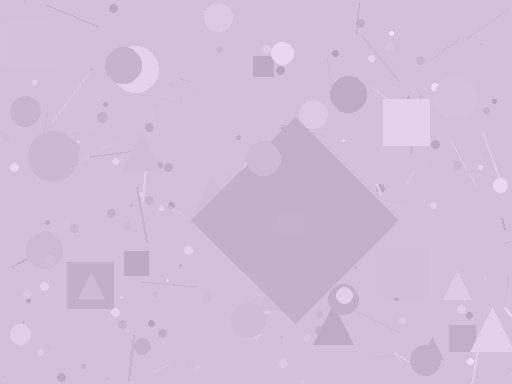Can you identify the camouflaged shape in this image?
The camouflaged shape is a diamond.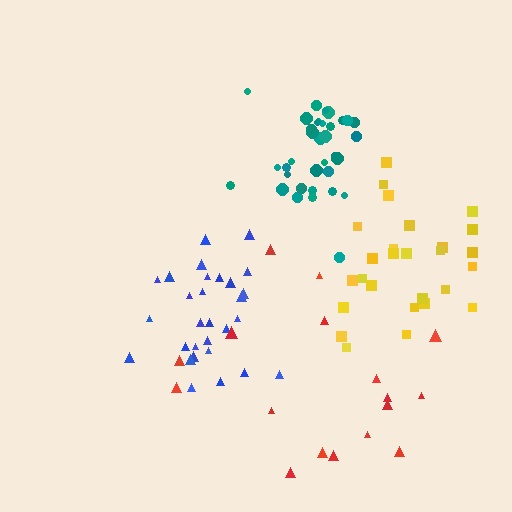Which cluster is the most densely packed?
Teal.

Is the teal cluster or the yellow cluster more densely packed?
Teal.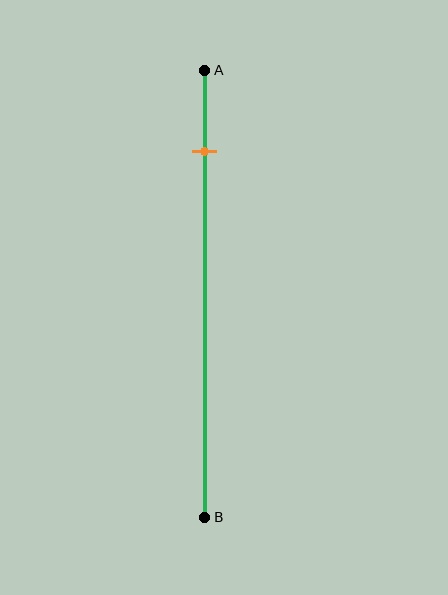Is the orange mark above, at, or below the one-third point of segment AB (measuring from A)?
The orange mark is above the one-third point of segment AB.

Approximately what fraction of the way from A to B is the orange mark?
The orange mark is approximately 20% of the way from A to B.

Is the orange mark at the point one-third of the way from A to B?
No, the mark is at about 20% from A, not at the 33% one-third point.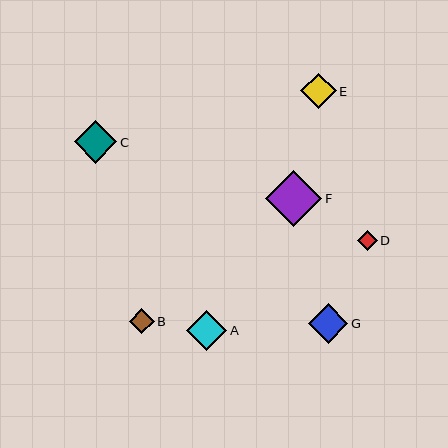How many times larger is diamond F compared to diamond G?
Diamond F is approximately 1.4 times the size of diamond G.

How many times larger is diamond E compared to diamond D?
Diamond E is approximately 1.8 times the size of diamond D.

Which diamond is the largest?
Diamond F is the largest with a size of approximately 57 pixels.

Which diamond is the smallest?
Diamond D is the smallest with a size of approximately 20 pixels.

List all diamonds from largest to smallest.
From largest to smallest: F, C, A, G, E, B, D.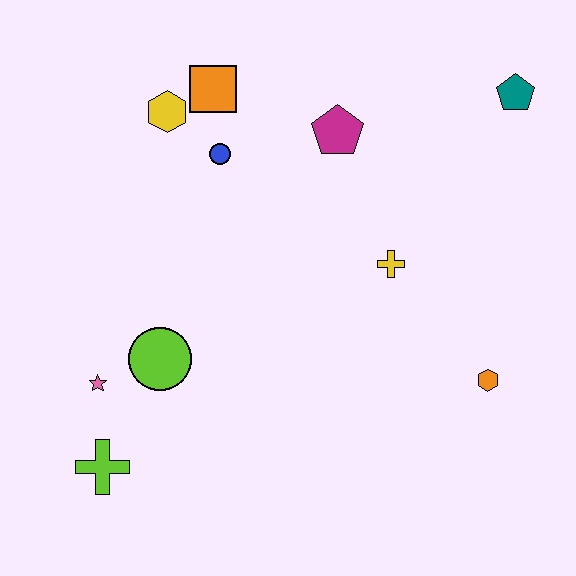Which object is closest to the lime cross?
The pink star is closest to the lime cross.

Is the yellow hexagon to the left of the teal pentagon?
Yes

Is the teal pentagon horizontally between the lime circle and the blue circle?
No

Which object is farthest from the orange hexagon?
The yellow hexagon is farthest from the orange hexagon.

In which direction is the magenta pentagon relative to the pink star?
The magenta pentagon is above the pink star.